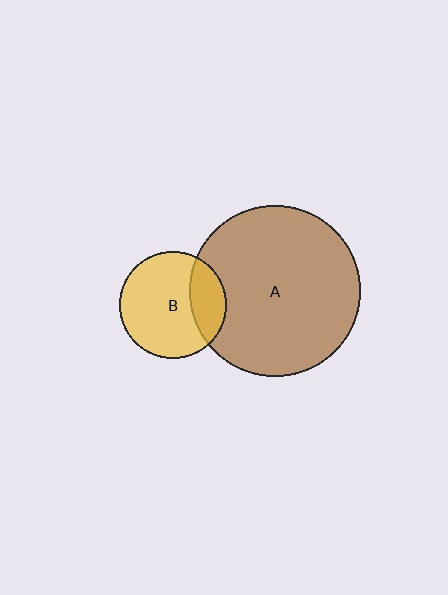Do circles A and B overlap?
Yes.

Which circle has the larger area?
Circle A (brown).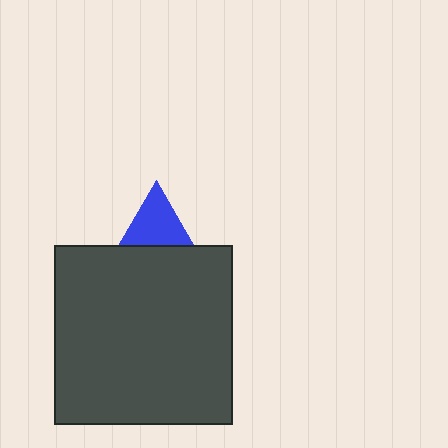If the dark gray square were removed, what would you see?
You would see the complete blue triangle.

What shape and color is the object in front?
The object in front is a dark gray square.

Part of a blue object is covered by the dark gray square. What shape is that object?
It is a triangle.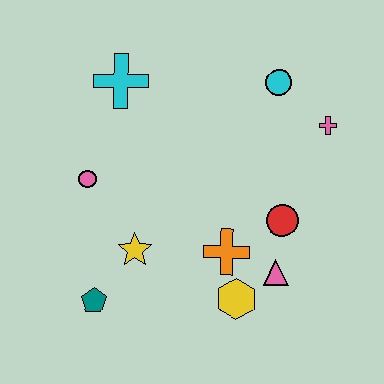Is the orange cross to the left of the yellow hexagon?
Yes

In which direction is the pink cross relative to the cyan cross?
The pink cross is to the right of the cyan cross.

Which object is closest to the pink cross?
The cyan circle is closest to the pink cross.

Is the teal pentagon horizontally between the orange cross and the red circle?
No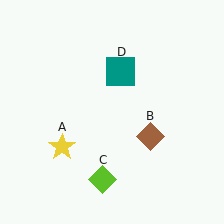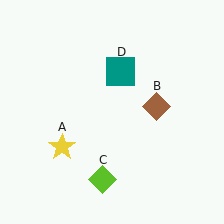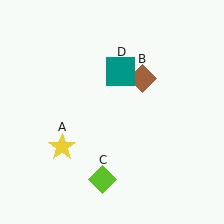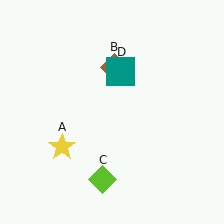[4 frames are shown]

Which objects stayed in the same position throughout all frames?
Yellow star (object A) and lime diamond (object C) and teal square (object D) remained stationary.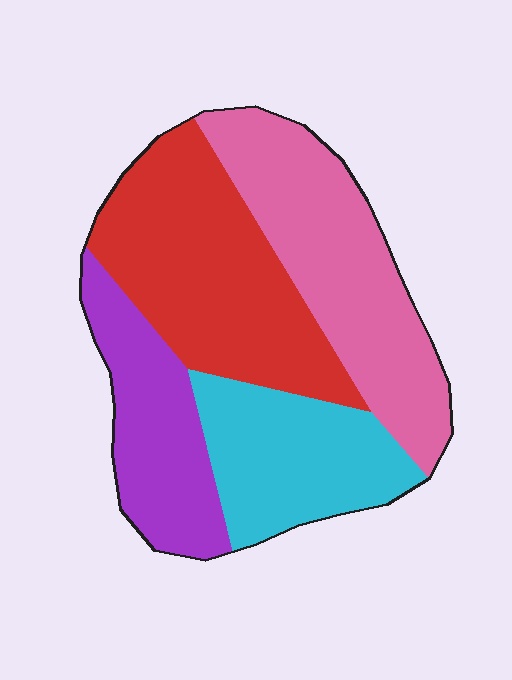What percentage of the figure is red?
Red covers about 30% of the figure.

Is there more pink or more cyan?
Pink.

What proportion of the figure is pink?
Pink takes up about one third (1/3) of the figure.